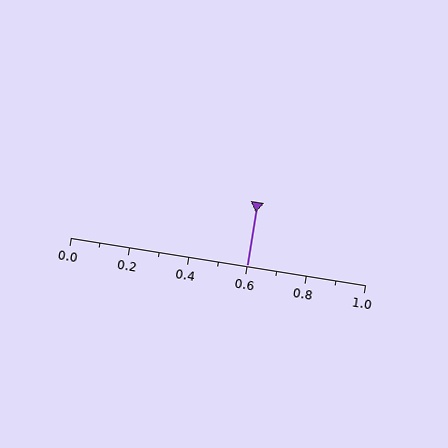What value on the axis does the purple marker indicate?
The marker indicates approximately 0.6.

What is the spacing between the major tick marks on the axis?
The major ticks are spaced 0.2 apart.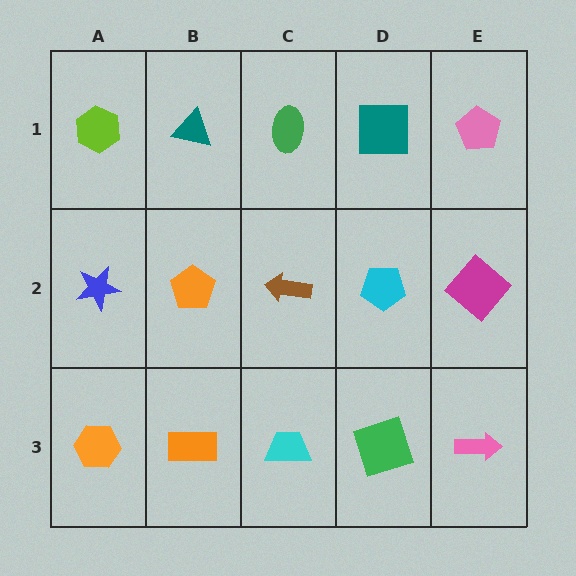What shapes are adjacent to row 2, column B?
A teal triangle (row 1, column B), an orange rectangle (row 3, column B), a blue star (row 2, column A), a brown arrow (row 2, column C).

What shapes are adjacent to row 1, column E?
A magenta diamond (row 2, column E), a teal square (row 1, column D).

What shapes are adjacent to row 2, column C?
A green ellipse (row 1, column C), a cyan trapezoid (row 3, column C), an orange pentagon (row 2, column B), a cyan pentagon (row 2, column D).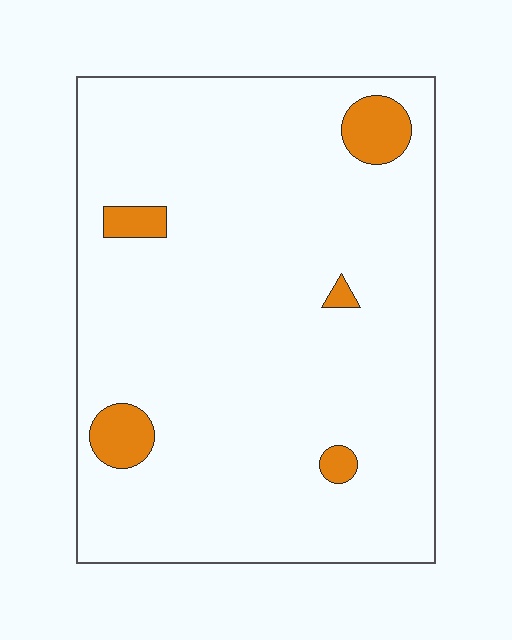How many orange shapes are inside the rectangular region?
5.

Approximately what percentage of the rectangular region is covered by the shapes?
Approximately 5%.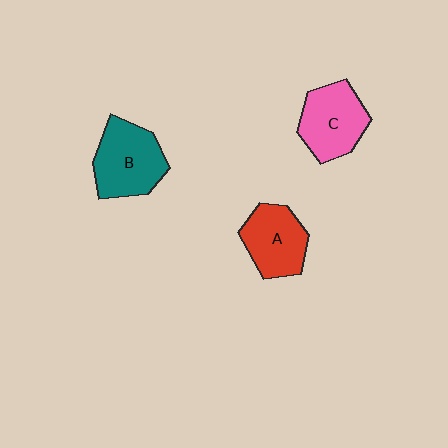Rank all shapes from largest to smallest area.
From largest to smallest: B (teal), C (pink), A (red).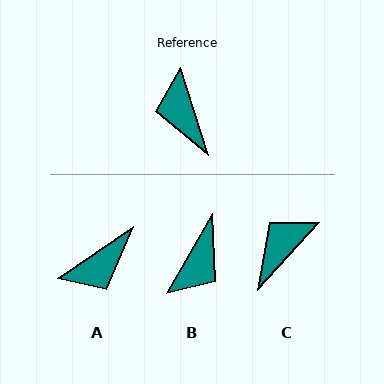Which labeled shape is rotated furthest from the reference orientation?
B, about 133 degrees away.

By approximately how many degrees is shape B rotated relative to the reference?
Approximately 133 degrees counter-clockwise.